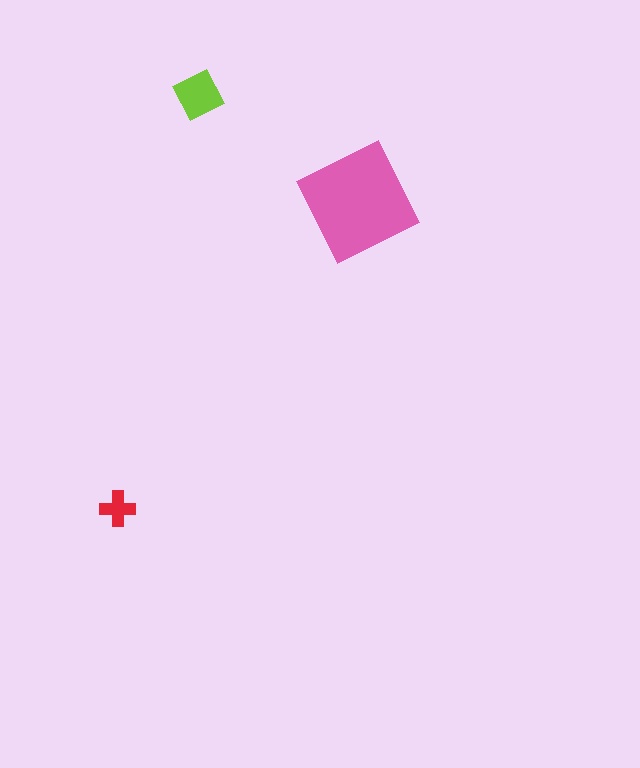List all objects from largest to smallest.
The pink square, the lime diamond, the red cross.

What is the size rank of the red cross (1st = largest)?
3rd.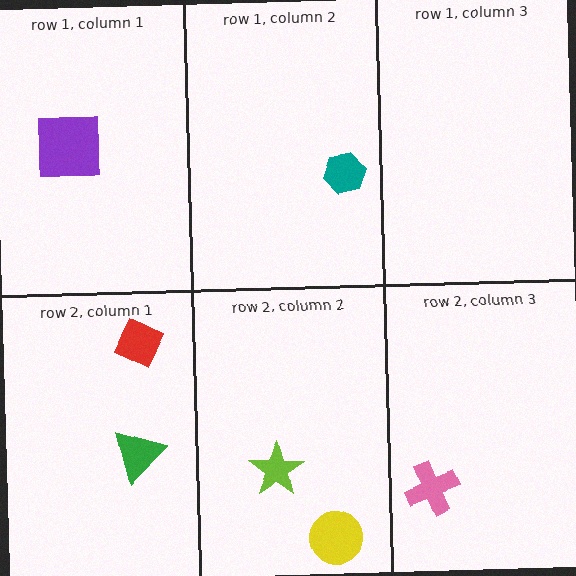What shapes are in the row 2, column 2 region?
The yellow circle, the lime star.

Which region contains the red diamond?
The row 2, column 1 region.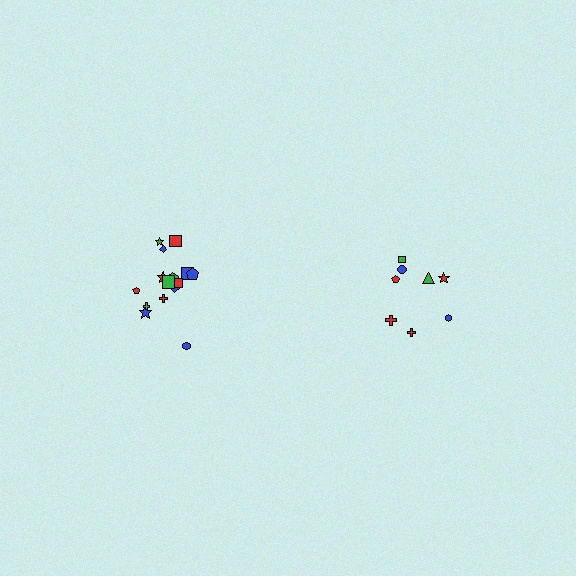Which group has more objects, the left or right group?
The left group.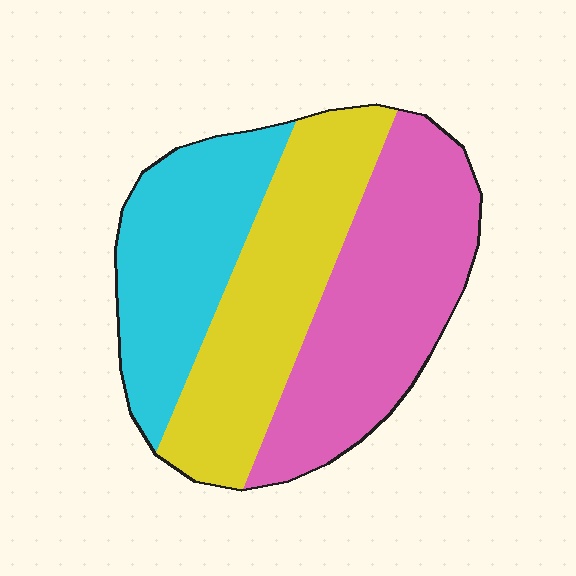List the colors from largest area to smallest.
From largest to smallest: pink, yellow, cyan.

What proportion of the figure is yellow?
Yellow takes up about one third (1/3) of the figure.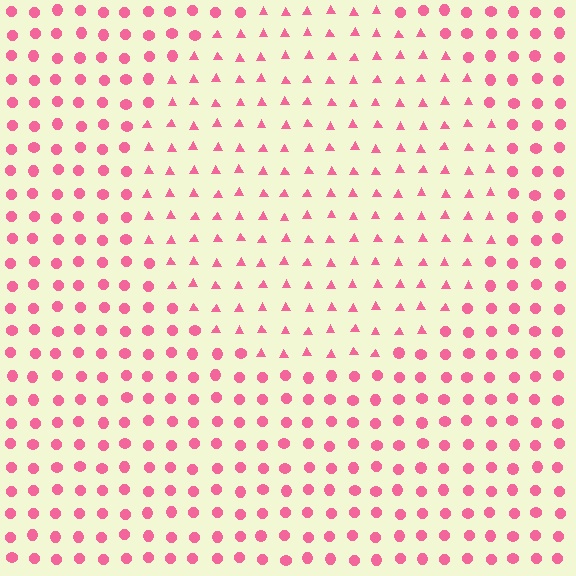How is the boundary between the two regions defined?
The boundary is defined by a change in element shape: triangles inside vs. circles outside. All elements share the same color and spacing.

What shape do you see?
I see a circle.